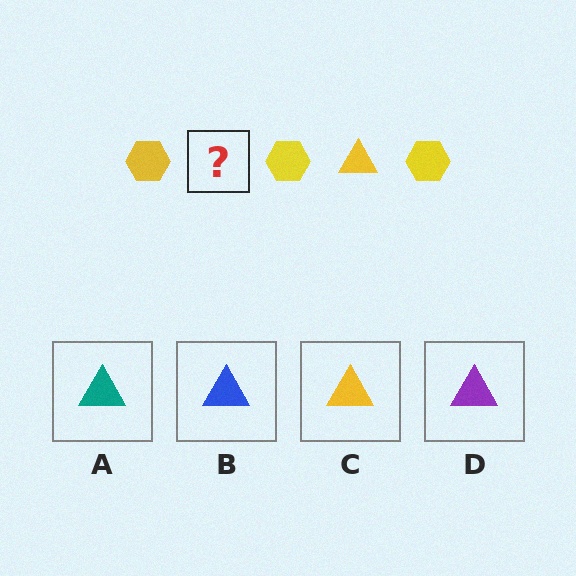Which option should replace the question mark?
Option C.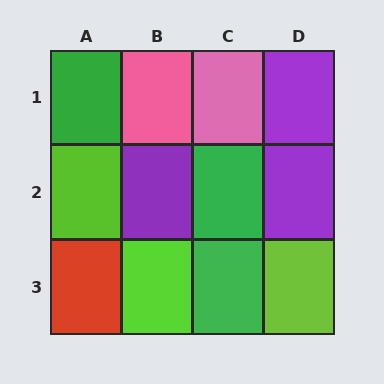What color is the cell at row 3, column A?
Red.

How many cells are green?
3 cells are green.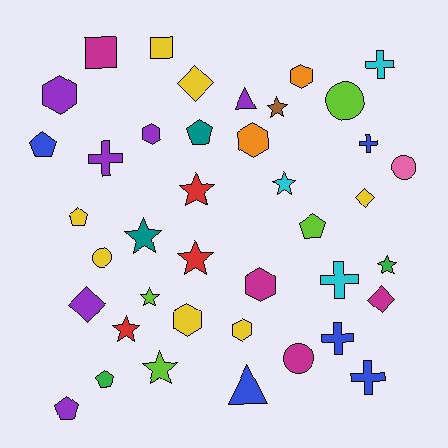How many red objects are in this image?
There are 3 red objects.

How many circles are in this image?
There are 4 circles.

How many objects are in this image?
There are 40 objects.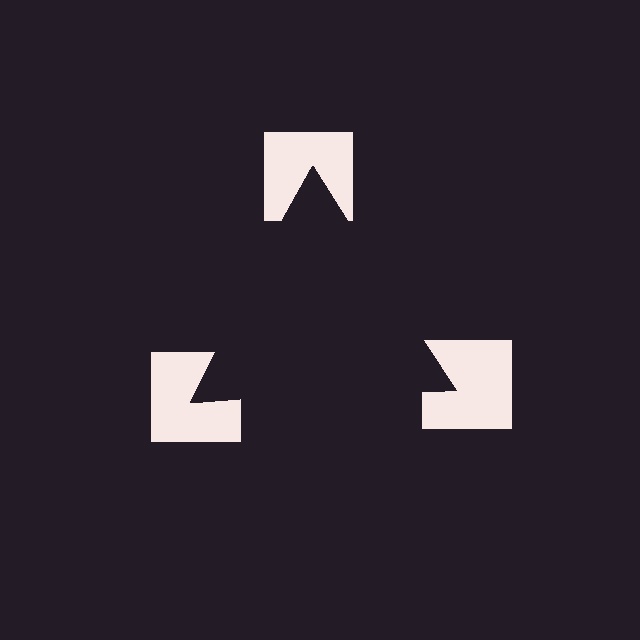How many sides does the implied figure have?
3 sides.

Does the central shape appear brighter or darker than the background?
It typically appears slightly darker than the background, even though no actual brightness change is drawn.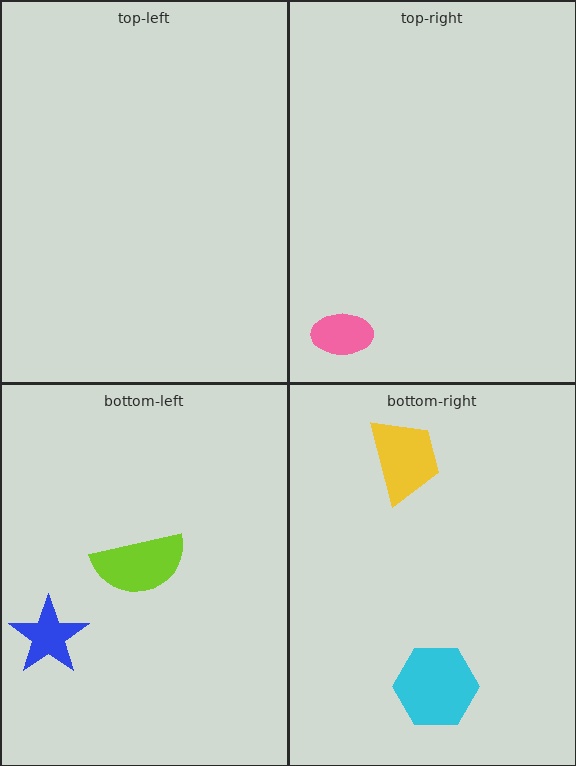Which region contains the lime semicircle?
The bottom-left region.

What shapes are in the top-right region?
The pink ellipse.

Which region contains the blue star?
The bottom-left region.